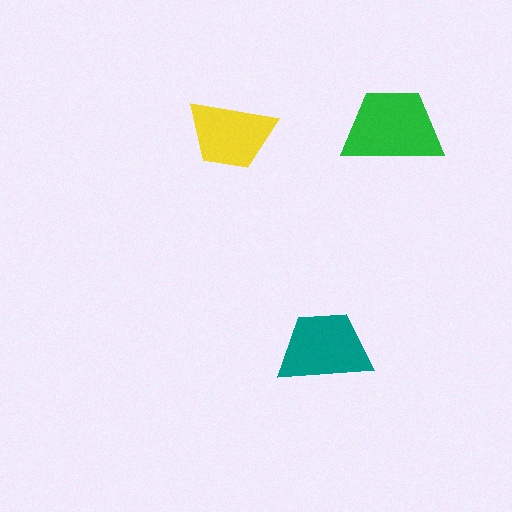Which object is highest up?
The green trapezoid is topmost.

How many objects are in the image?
There are 3 objects in the image.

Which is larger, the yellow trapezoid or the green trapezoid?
The green one.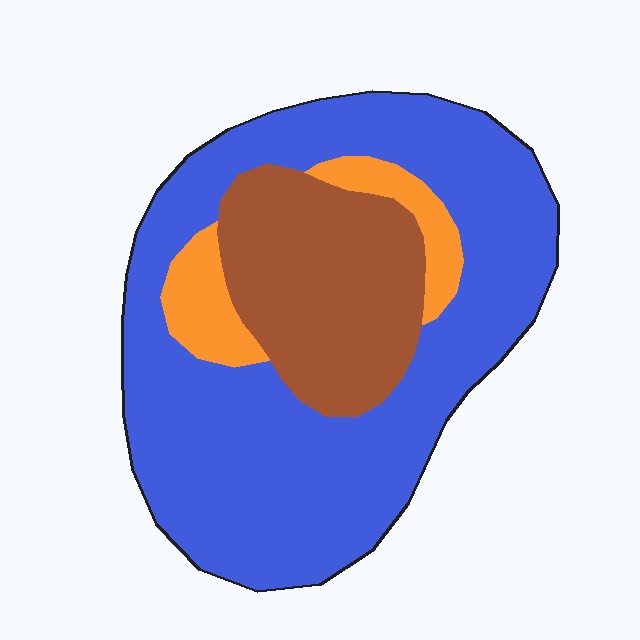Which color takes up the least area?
Orange, at roughly 10%.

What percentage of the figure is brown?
Brown takes up less than a quarter of the figure.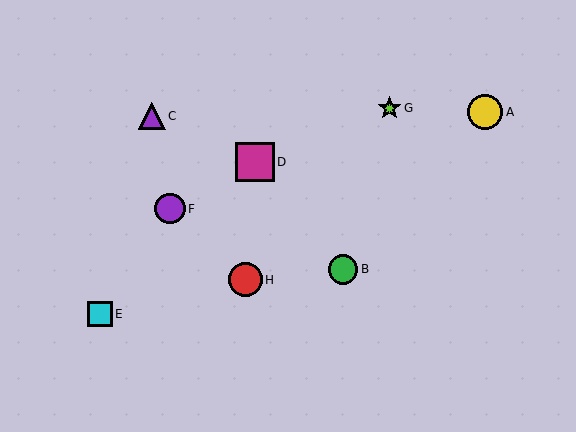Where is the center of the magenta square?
The center of the magenta square is at (255, 162).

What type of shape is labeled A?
Shape A is a yellow circle.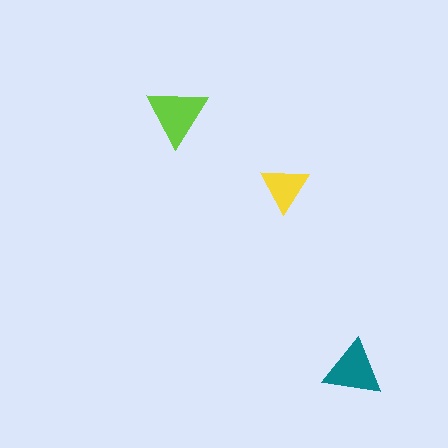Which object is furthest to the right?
The teal triangle is rightmost.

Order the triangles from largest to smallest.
the lime one, the teal one, the yellow one.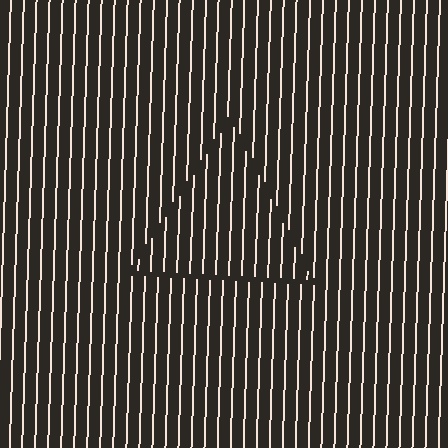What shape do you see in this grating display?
An illusory triangle. The interior of the shape contains the same grating, shifted by half a period — the contour is defined by the phase discontinuity where line-ends from the inner and outer gratings abut.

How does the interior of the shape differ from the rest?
The interior of the shape contains the same grating, shifted by half a period — the contour is defined by the phase discontinuity where line-ends from the inner and outer gratings abut.